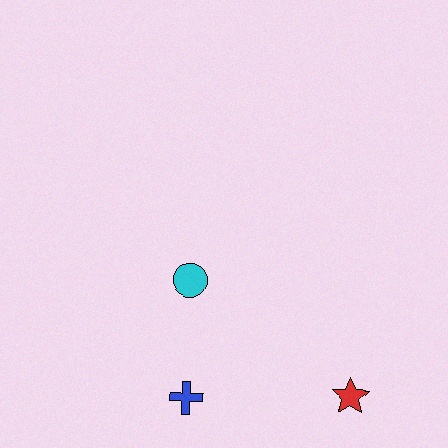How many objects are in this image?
There are 3 objects.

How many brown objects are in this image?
There are no brown objects.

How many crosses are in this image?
There is 1 cross.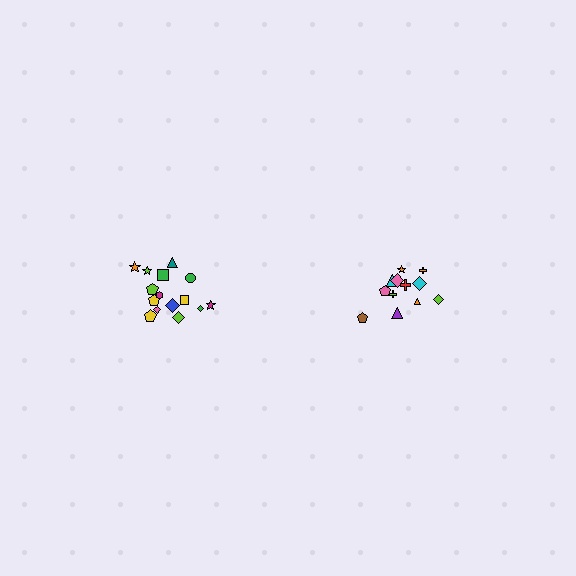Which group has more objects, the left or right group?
The left group.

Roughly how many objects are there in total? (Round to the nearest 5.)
Roughly 25 objects in total.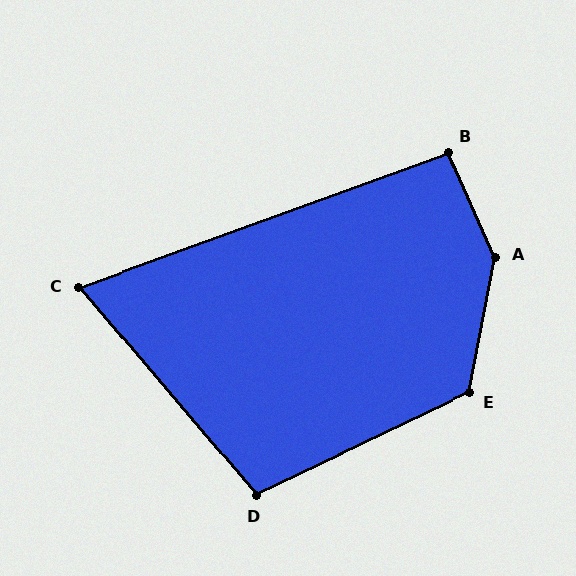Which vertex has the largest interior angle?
A, at approximately 145 degrees.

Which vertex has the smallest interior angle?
C, at approximately 70 degrees.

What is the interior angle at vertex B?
Approximately 94 degrees (approximately right).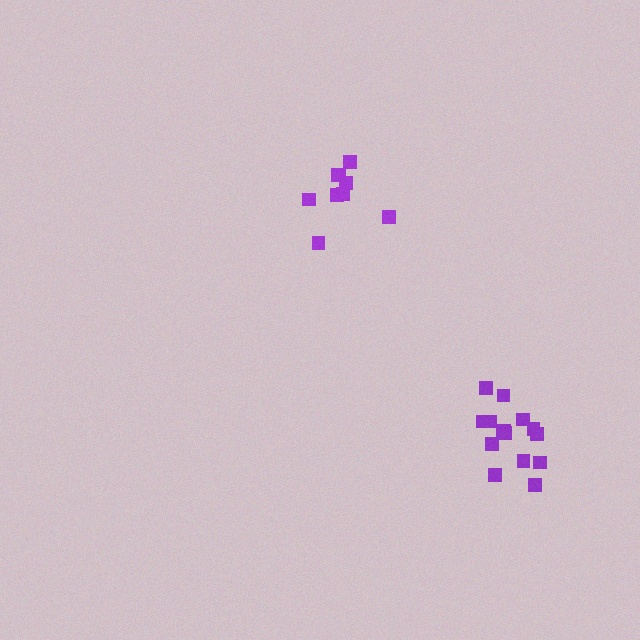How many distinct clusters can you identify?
There are 2 distinct clusters.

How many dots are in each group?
Group 1: 9 dots, Group 2: 15 dots (24 total).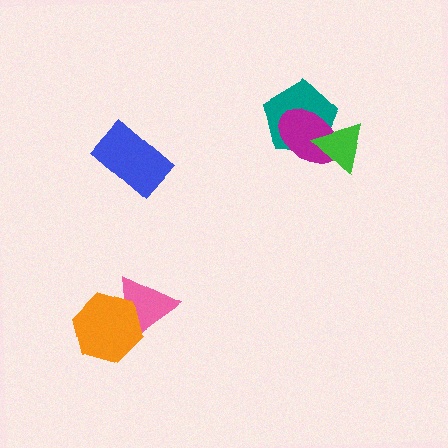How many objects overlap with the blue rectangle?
0 objects overlap with the blue rectangle.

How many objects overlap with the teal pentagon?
2 objects overlap with the teal pentagon.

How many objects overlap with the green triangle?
2 objects overlap with the green triangle.